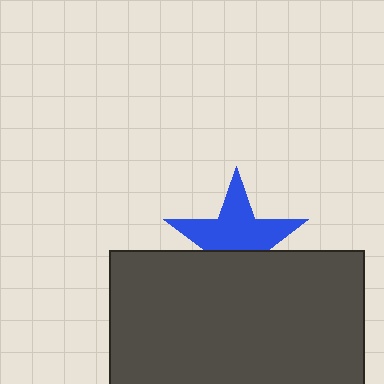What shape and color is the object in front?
The object in front is a dark gray rectangle.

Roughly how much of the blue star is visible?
About half of it is visible (roughly 61%).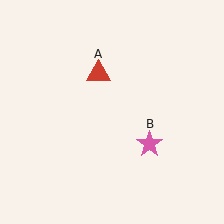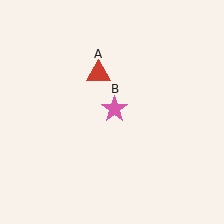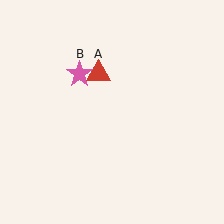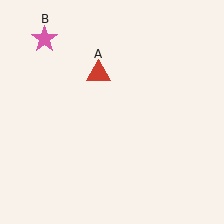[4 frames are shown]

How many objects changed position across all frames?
1 object changed position: pink star (object B).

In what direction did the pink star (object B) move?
The pink star (object B) moved up and to the left.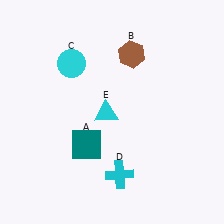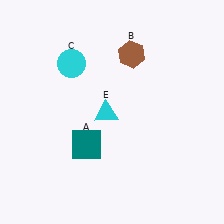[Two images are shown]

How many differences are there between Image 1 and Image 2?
There is 1 difference between the two images.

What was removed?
The cyan cross (D) was removed in Image 2.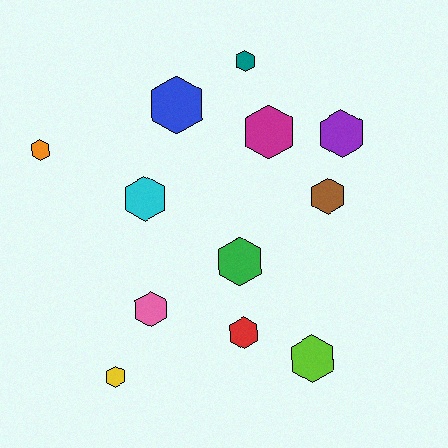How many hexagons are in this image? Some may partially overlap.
There are 12 hexagons.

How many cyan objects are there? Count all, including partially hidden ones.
There is 1 cyan object.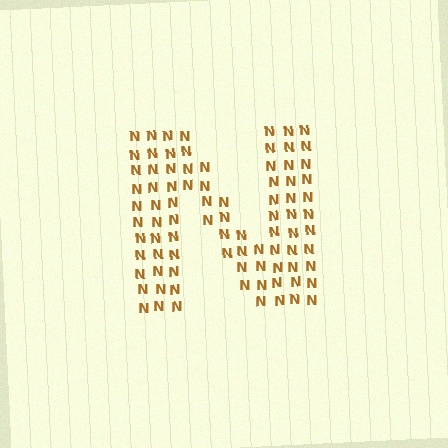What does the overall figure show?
The overall figure shows the letter N.